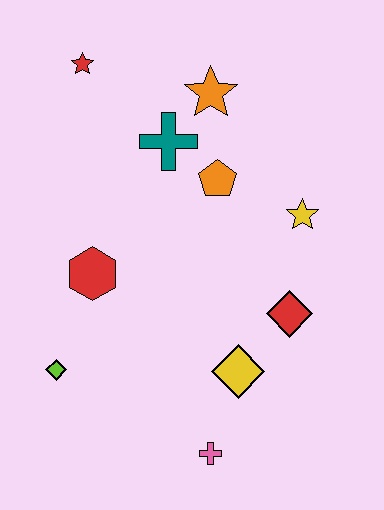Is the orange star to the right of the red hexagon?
Yes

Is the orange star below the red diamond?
No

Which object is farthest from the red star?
The pink cross is farthest from the red star.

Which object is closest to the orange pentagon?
The teal cross is closest to the orange pentagon.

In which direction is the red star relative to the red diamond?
The red star is above the red diamond.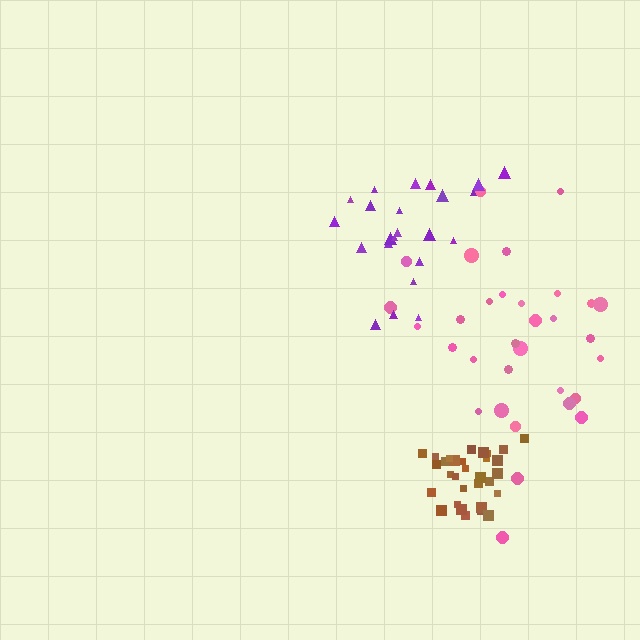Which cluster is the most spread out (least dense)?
Pink.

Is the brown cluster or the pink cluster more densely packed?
Brown.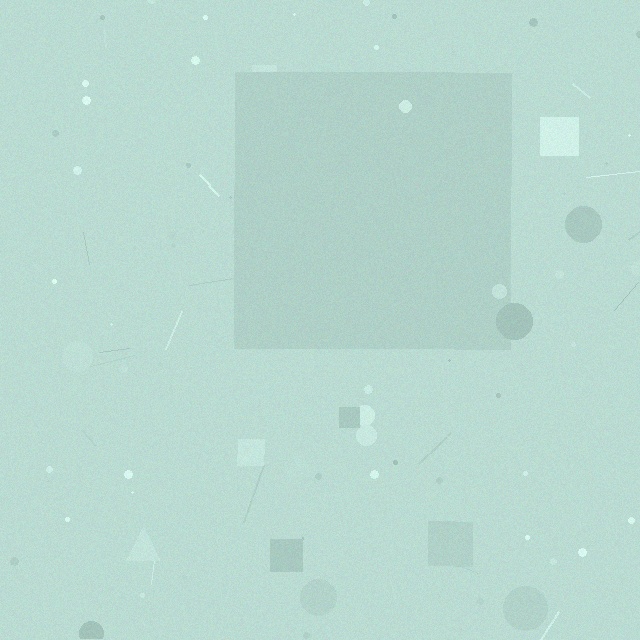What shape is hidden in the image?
A square is hidden in the image.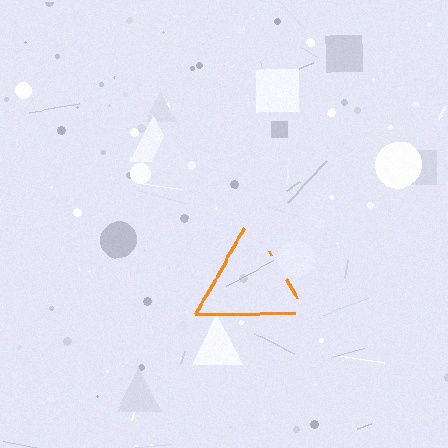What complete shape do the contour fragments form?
The contour fragments form a triangle.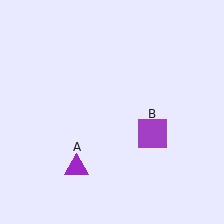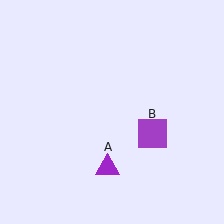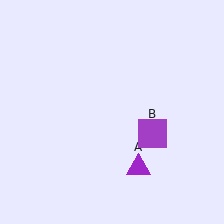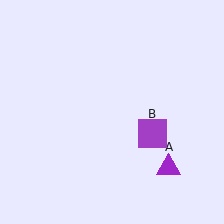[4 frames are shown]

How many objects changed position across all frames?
1 object changed position: purple triangle (object A).